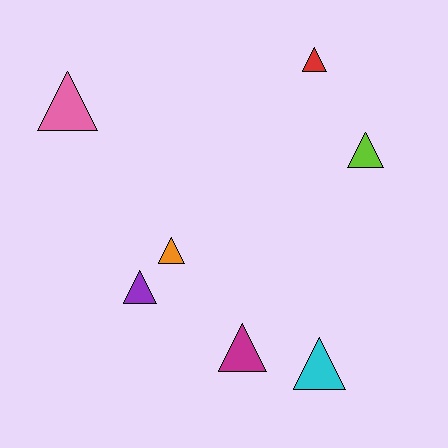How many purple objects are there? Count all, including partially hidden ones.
There is 1 purple object.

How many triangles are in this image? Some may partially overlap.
There are 7 triangles.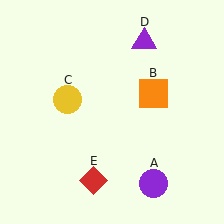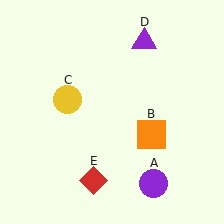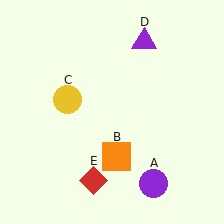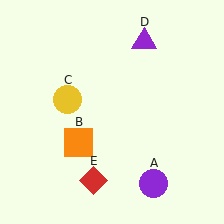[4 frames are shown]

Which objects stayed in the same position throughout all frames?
Purple circle (object A) and yellow circle (object C) and purple triangle (object D) and red diamond (object E) remained stationary.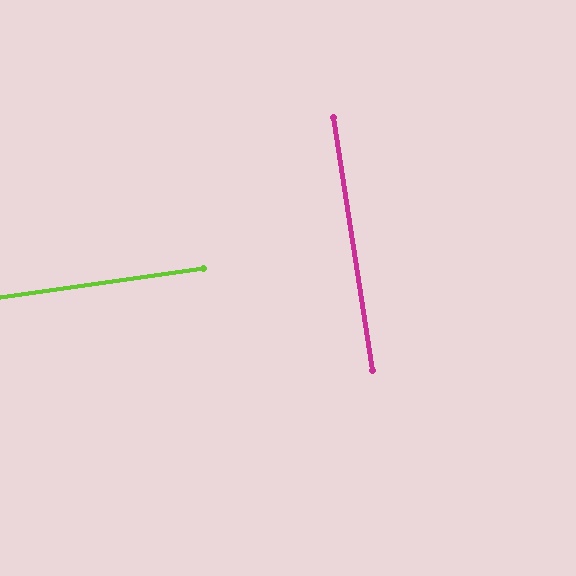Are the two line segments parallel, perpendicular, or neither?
Perpendicular — they meet at approximately 89°.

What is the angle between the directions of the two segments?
Approximately 89 degrees.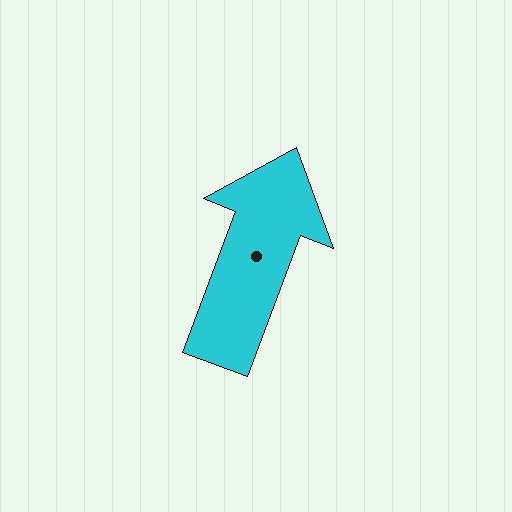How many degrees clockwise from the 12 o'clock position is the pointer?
Approximately 21 degrees.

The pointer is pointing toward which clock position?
Roughly 1 o'clock.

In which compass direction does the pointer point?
North.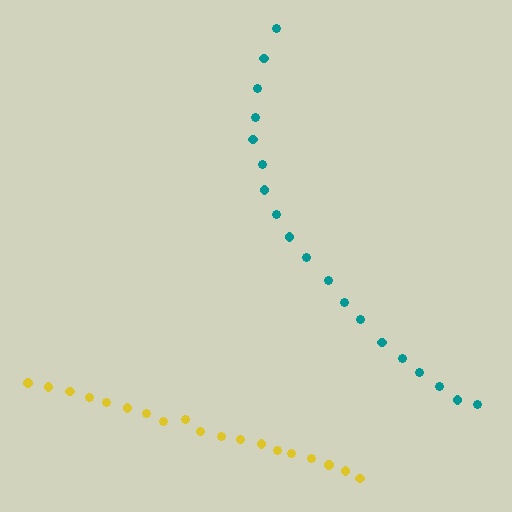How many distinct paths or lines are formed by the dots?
There are 2 distinct paths.